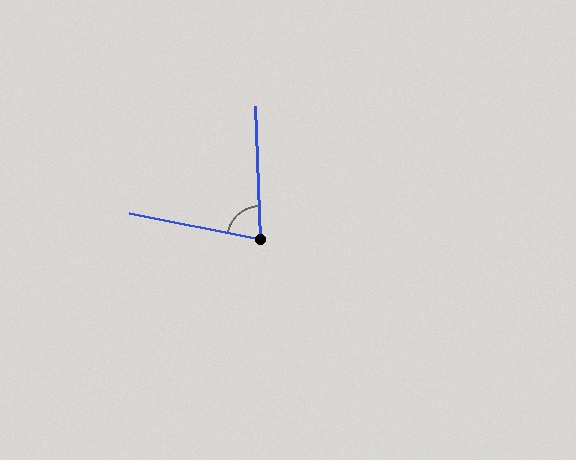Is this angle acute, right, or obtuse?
It is acute.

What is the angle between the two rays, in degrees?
Approximately 76 degrees.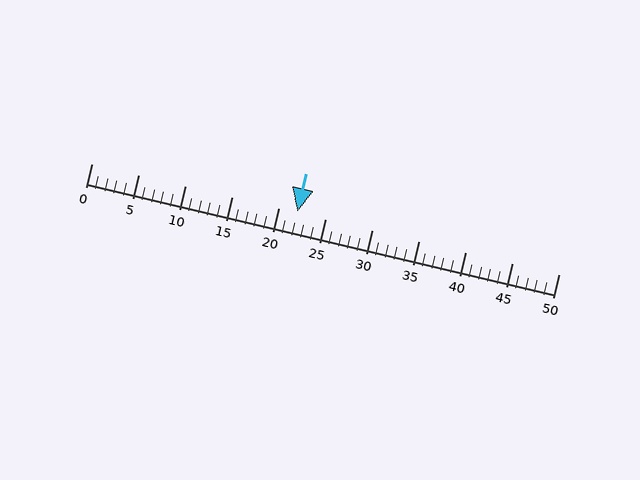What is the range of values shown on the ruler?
The ruler shows values from 0 to 50.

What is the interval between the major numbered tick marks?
The major tick marks are spaced 5 units apart.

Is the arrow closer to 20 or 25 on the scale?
The arrow is closer to 20.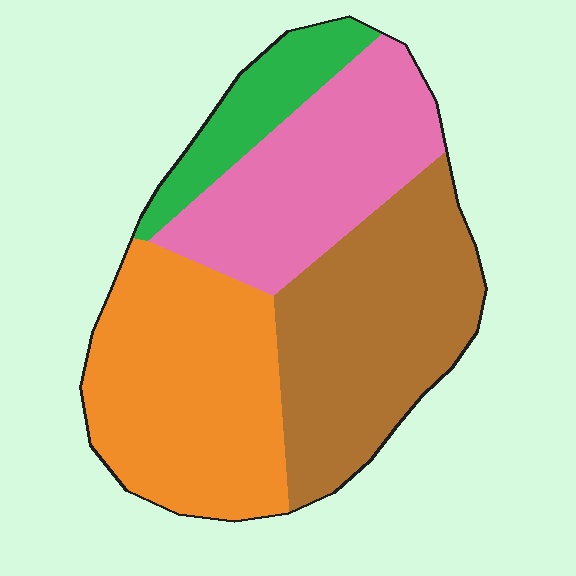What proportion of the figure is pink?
Pink covers about 25% of the figure.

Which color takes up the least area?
Green, at roughly 10%.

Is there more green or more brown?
Brown.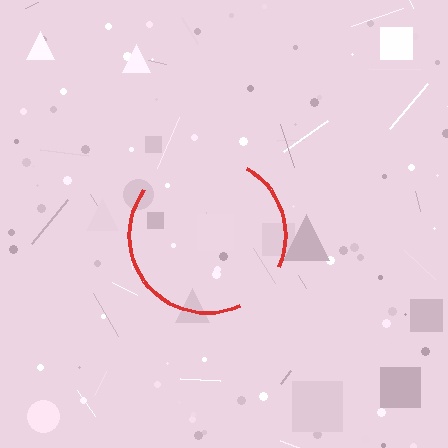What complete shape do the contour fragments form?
The contour fragments form a circle.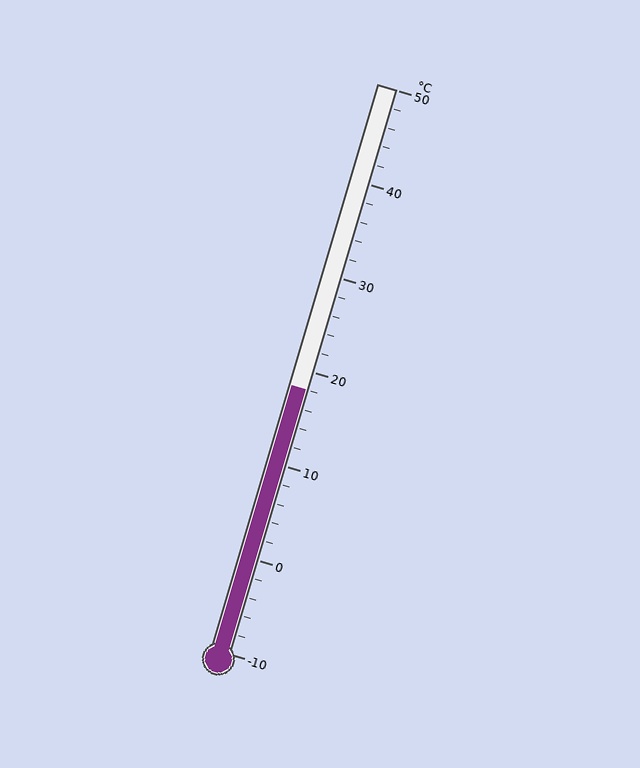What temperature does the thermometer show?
The thermometer shows approximately 18°C.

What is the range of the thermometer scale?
The thermometer scale ranges from -10°C to 50°C.